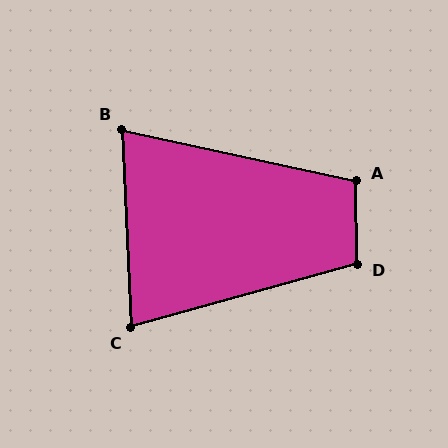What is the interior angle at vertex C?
Approximately 77 degrees (acute).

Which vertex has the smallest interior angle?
B, at approximately 75 degrees.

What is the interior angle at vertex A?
Approximately 103 degrees (obtuse).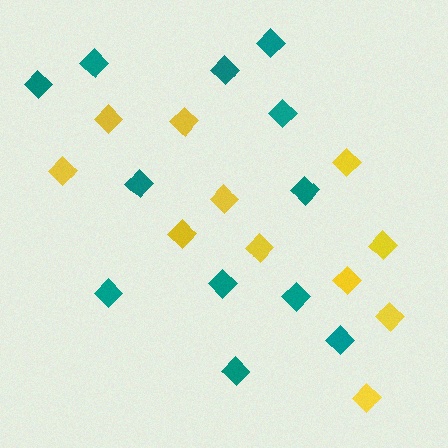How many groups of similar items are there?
There are 2 groups: one group of yellow diamonds (11) and one group of teal diamonds (12).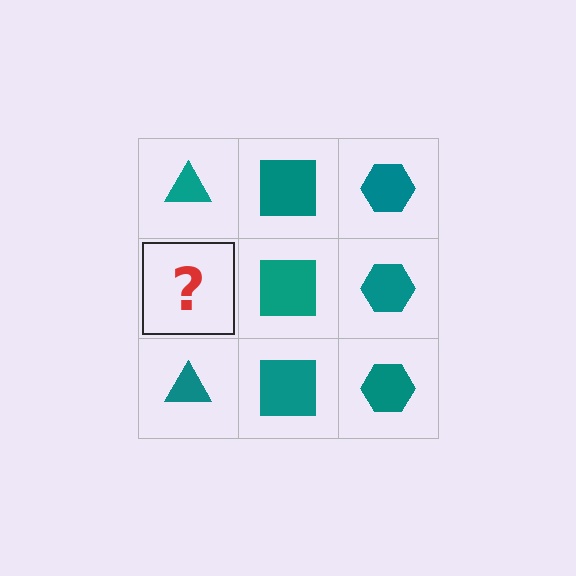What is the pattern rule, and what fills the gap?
The rule is that each column has a consistent shape. The gap should be filled with a teal triangle.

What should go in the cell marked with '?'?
The missing cell should contain a teal triangle.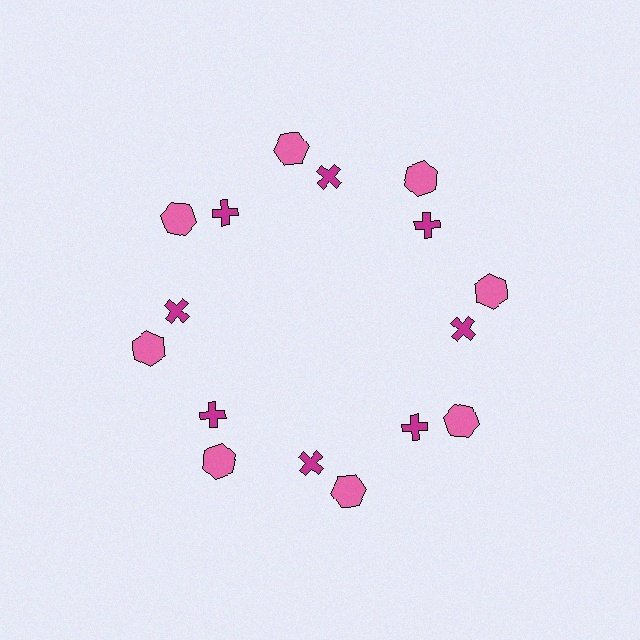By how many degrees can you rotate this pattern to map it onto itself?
The pattern maps onto itself every 45 degrees of rotation.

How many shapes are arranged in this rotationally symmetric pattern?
There are 16 shapes, arranged in 8 groups of 2.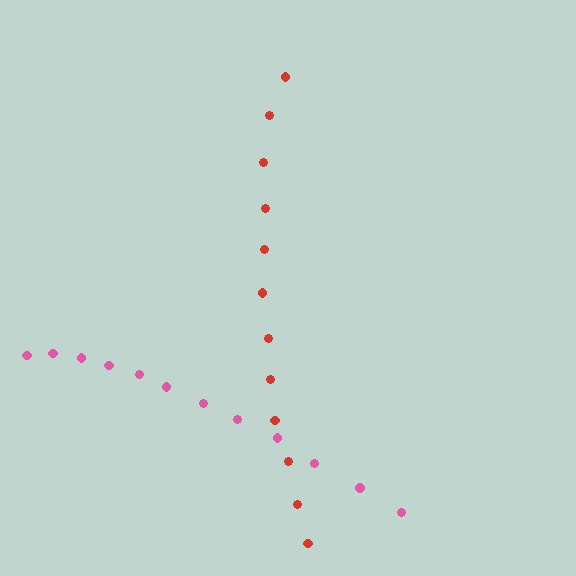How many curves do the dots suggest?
There are 2 distinct paths.